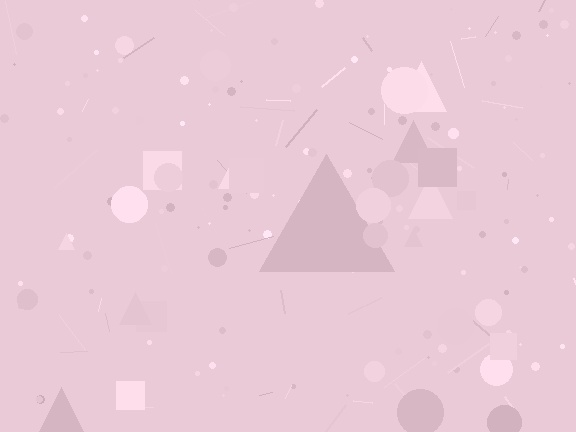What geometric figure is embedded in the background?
A triangle is embedded in the background.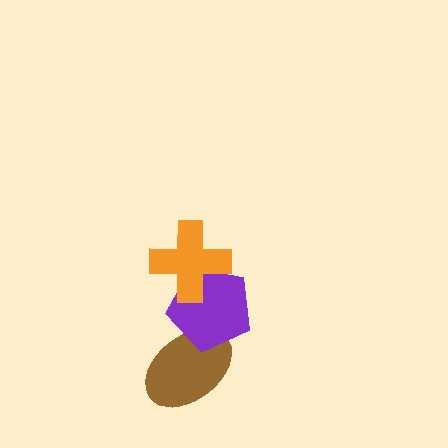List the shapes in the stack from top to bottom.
From top to bottom: the orange cross, the purple pentagon, the brown ellipse.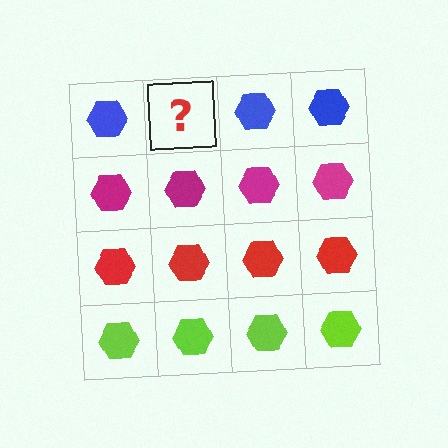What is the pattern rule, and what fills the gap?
The rule is that each row has a consistent color. The gap should be filled with a blue hexagon.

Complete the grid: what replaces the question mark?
The question mark should be replaced with a blue hexagon.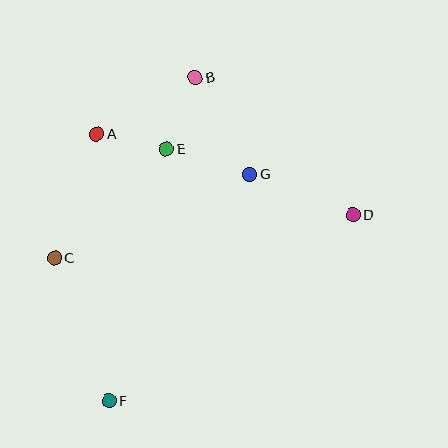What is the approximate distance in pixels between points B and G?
The distance between B and G is approximately 111 pixels.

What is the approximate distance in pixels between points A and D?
The distance between A and D is approximately 269 pixels.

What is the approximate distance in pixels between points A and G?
The distance between A and G is approximately 158 pixels.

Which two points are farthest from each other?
Points B and F are farthest from each other.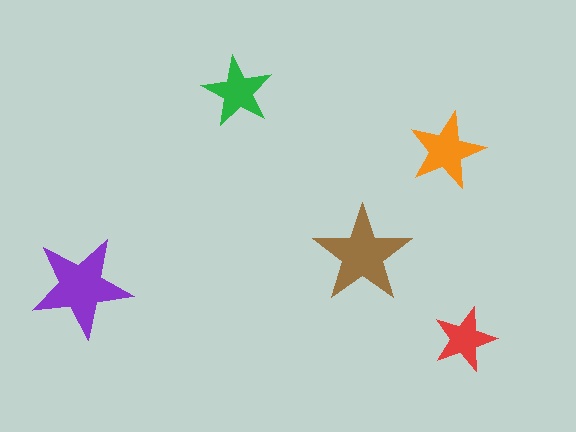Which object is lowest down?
The red star is bottommost.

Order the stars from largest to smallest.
the purple one, the brown one, the orange one, the green one, the red one.